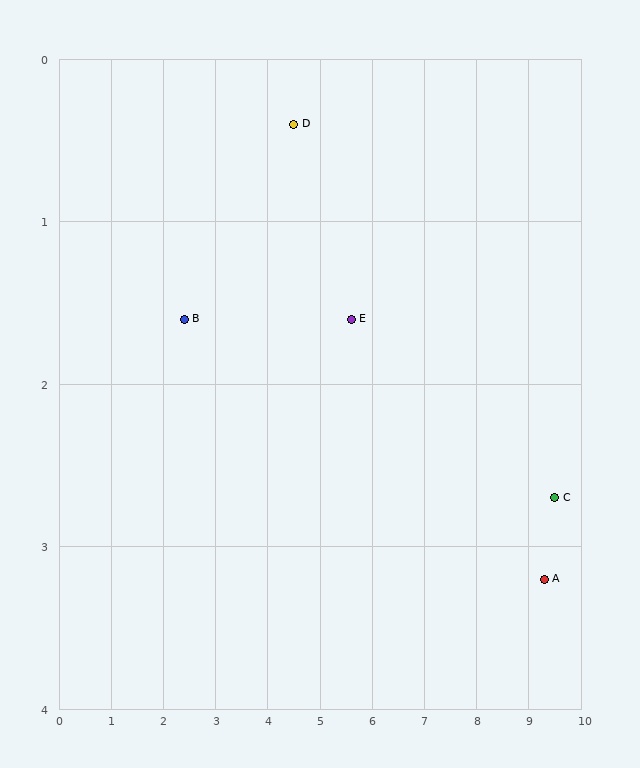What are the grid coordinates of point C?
Point C is at approximately (9.5, 2.7).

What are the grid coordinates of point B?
Point B is at approximately (2.4, 1.6).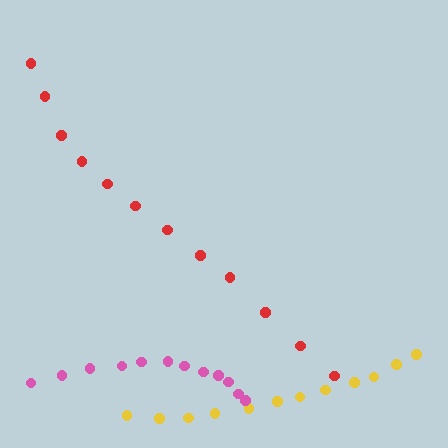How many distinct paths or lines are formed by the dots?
There are 3 distinct paths.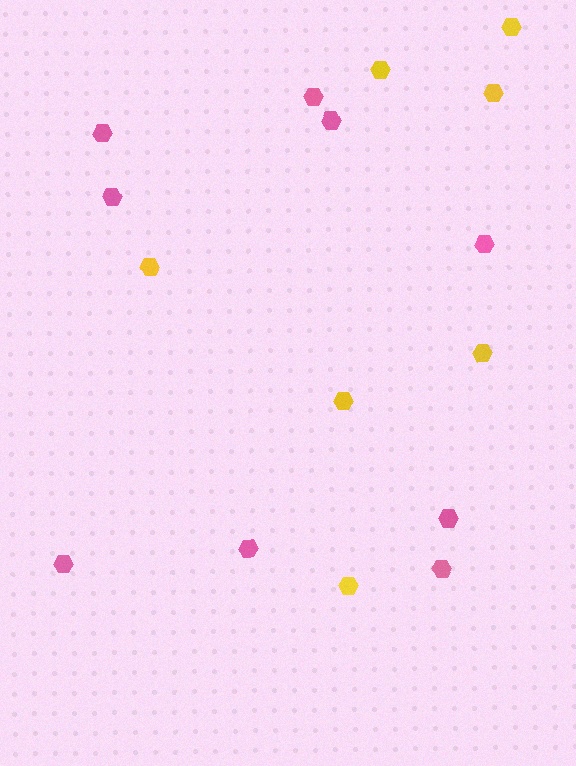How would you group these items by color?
There are 2 groups: one group of pink hexagons (9) and one group of yellow hexagons (7).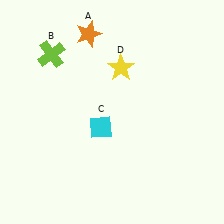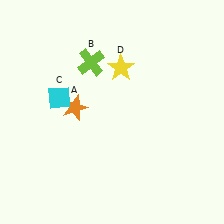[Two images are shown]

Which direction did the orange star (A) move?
The orange star (A) moved down.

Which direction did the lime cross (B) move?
The lime cross (B) moved right.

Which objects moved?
The objects that moved are: the orange star (A), the lime cross (B), the cyan diamond (C).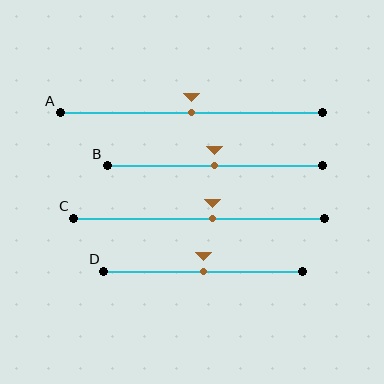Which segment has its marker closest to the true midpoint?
Segment A has its marker closest to the true midpoint.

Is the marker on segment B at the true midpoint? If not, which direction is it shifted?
Yes, the marker on segment B is at the true midpoint.